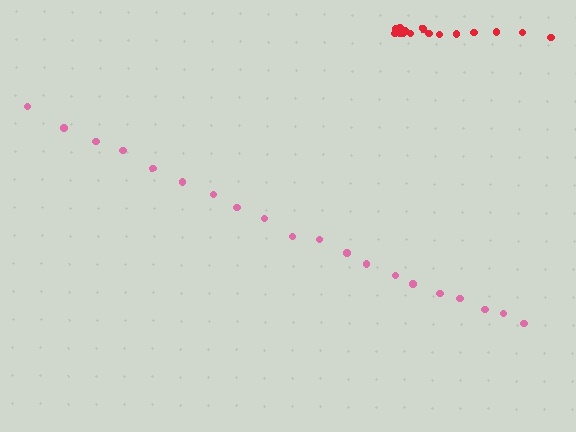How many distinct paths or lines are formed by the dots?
There are 2 distinct paths.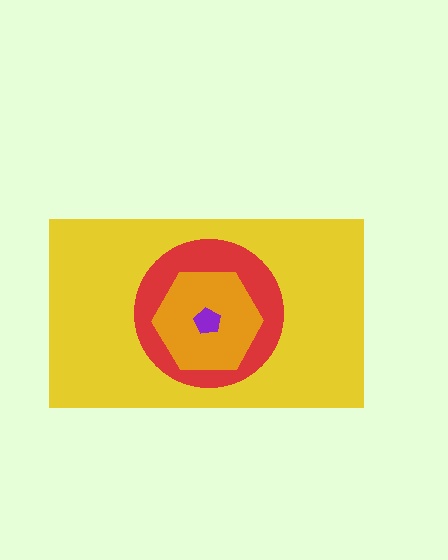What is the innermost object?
The purple pentagon.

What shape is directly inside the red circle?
The orange hexagon.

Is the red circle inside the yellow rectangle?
Yes.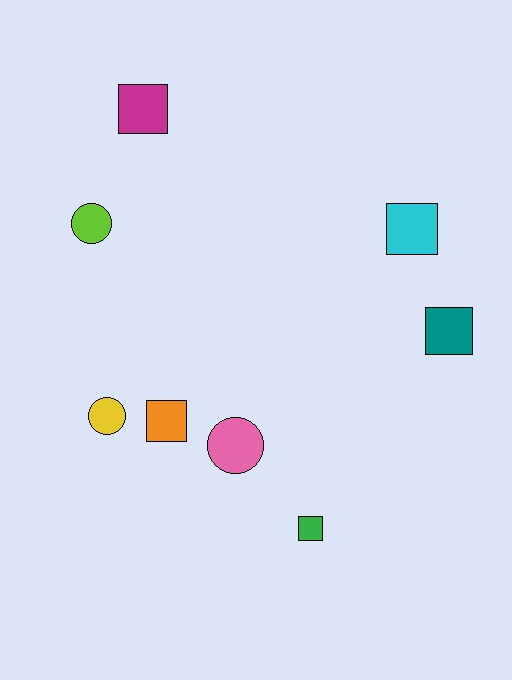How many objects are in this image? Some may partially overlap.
There are 8 objects.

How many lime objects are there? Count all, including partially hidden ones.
There is 1 lime object.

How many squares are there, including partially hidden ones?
There are 5 squares.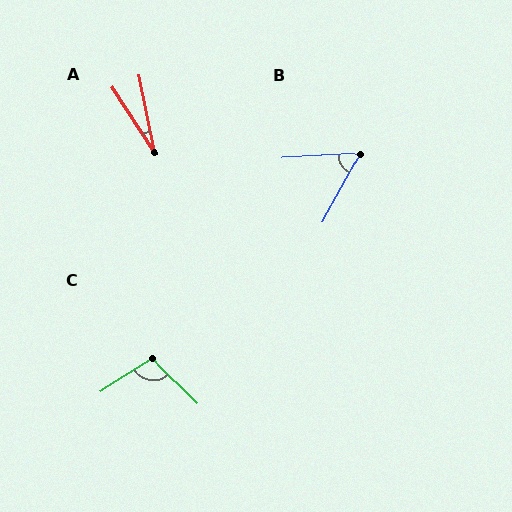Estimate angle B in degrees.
Approximately 58 degrees.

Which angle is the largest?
C, at approximately 104 degrees.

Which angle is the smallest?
A, at approximately 22 degrees.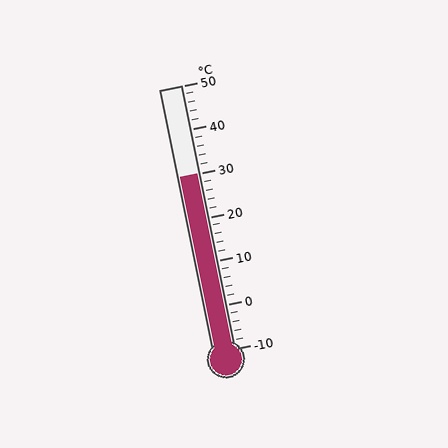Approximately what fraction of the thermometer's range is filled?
The thermometer is filled to approximately 65% of its range.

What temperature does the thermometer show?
The thermometer shows approximately 30°C.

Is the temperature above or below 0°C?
The temperature is above 0°C.